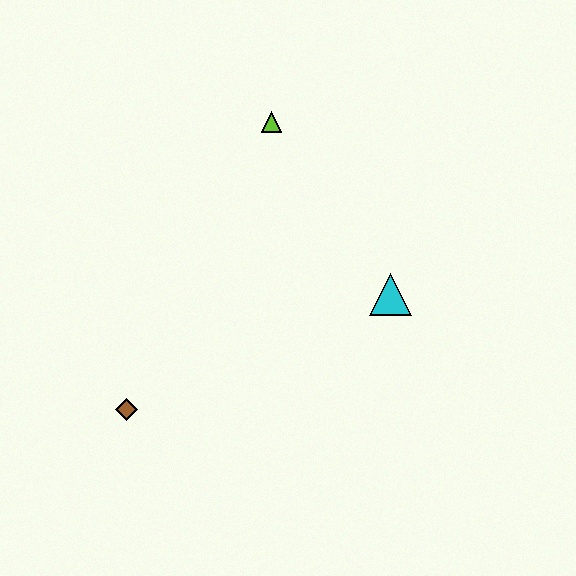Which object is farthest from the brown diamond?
The lime triangle is farthest from the brown diamond.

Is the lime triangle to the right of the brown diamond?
Yes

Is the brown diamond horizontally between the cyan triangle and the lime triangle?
No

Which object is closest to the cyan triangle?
The lime triangle is closest to the cyan triangle.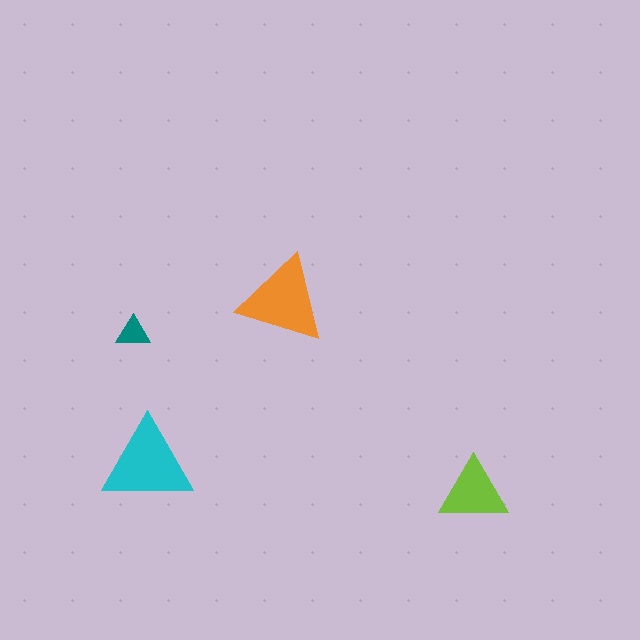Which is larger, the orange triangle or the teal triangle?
The orange one.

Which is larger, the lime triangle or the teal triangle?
The lime one.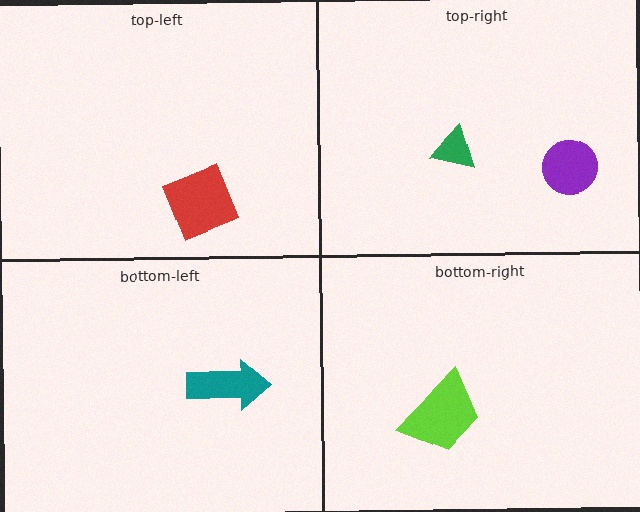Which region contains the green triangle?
The top-right region.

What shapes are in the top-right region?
The purple circle, the green triangle.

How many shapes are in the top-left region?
1.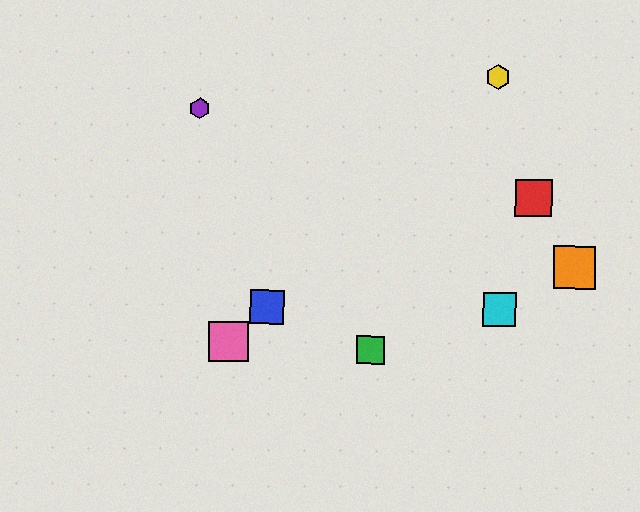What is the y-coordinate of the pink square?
The pink square is at y≈341.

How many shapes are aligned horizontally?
2 shapes (the blue square, the cyan square) are aligned horizontally.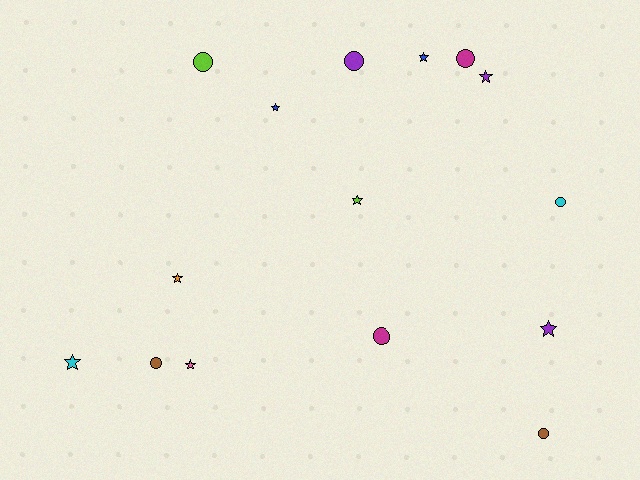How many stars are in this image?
There are 8 stars.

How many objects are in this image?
There are 15 objects.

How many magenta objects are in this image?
There are 2 magenta objects.